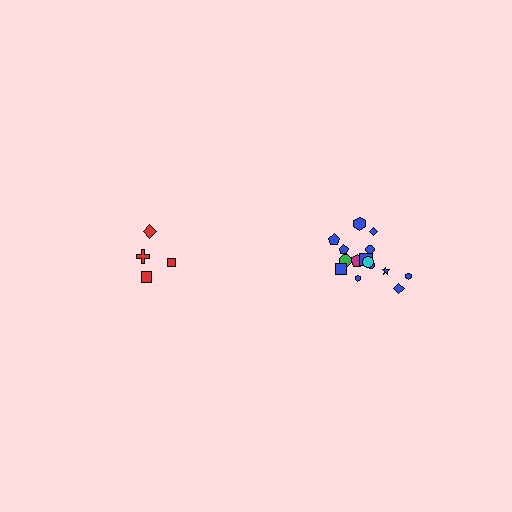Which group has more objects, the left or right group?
The right group.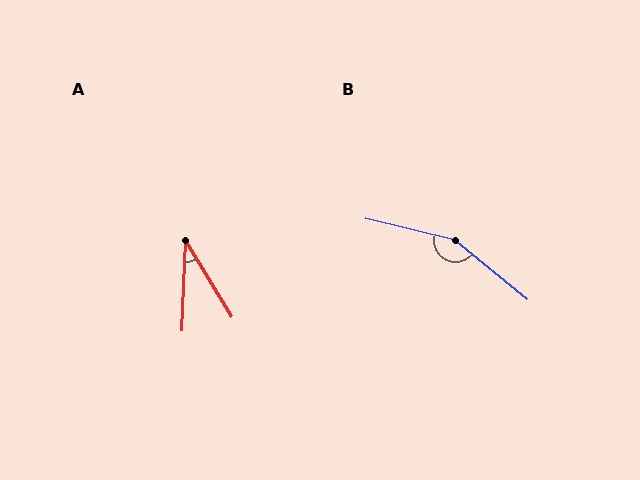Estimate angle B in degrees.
Approximately 154 degrees.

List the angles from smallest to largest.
A (33°), B (154°).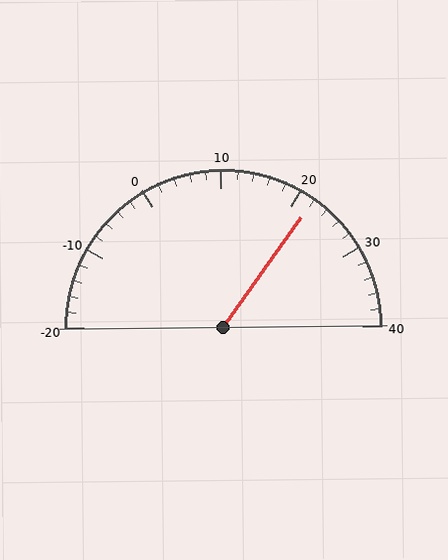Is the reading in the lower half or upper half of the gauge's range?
The reading is in the upper half of the range (-20 to 40).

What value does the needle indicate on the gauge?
The needle indicates approximately 22.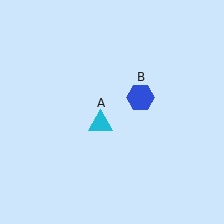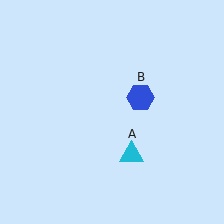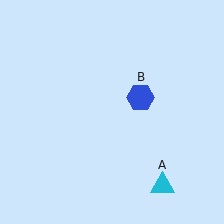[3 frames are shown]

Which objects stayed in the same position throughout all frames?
Blue hexagon (object B) remained stationary.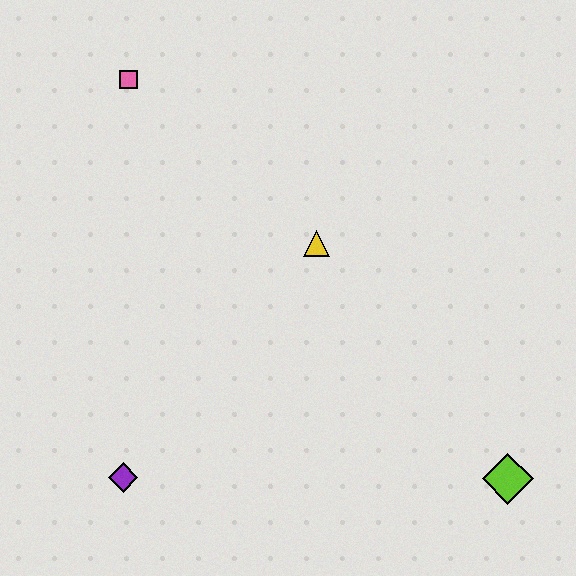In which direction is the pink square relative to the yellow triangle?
The pink square is to the left of the yellow triangle.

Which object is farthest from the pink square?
The lime diamond is farthest from the pink square.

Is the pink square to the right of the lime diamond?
No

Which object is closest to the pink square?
The yellow triangle is closest to the pink square.